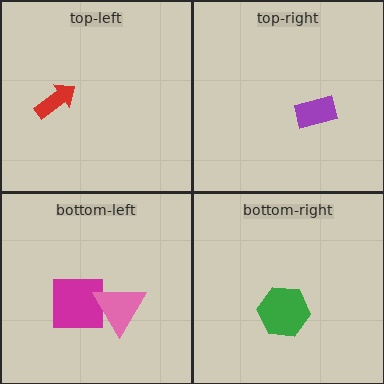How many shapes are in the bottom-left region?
2.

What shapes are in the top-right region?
The purple rectangle.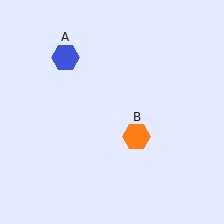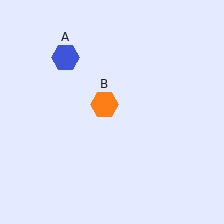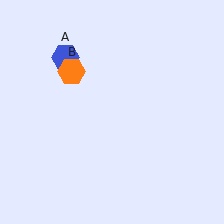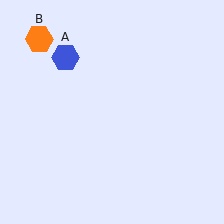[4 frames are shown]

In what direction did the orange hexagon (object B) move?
The orange hexagon (object B) moved up and to the left.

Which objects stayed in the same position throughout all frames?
Blue hexagon (object A) remained stationary.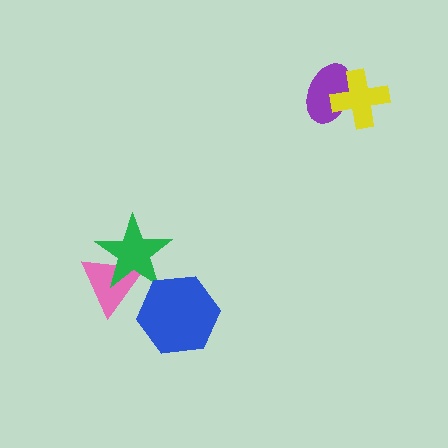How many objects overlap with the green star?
1 object overlaps with the green star.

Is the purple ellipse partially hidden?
Yes, it is partially covered by another shape.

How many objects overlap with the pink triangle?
1 object overlaps with the pink triangle.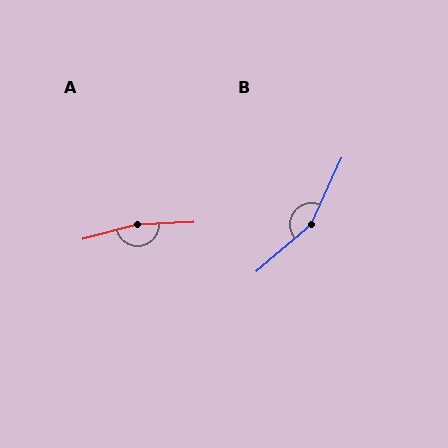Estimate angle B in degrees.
Approximately 155 degrees.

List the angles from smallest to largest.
B (155°), A (168°).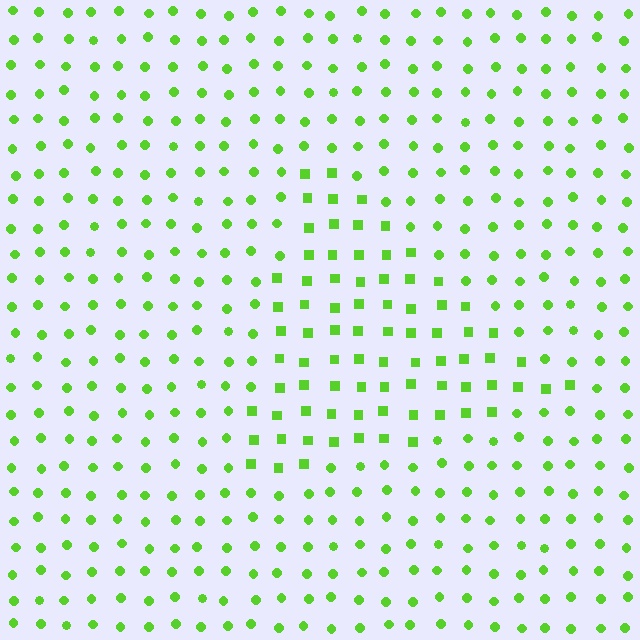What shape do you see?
I see a triangle.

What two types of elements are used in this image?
The image uses squares inside the triangle region and circles outside it.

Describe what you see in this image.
The image is filled with small lime elements arranged in a uniform grid. A triangle-shaped region contains squares, while the surrounding area contains circles. The boundary is defined purely by the change in element shape.